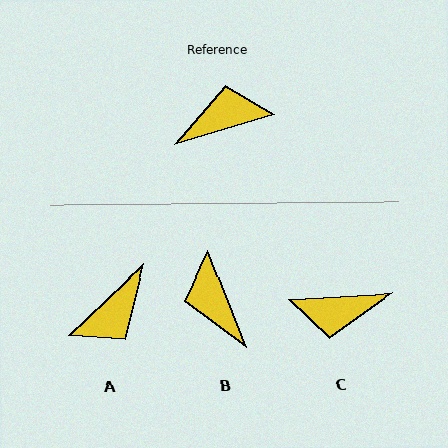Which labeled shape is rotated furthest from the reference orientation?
C, about 166 degrees away.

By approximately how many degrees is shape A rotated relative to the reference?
Approximately 154 degrees clockwise.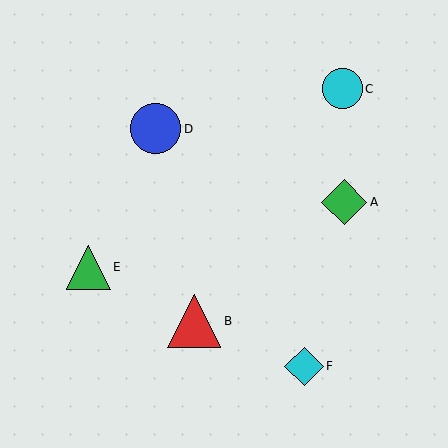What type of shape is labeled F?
Shape F is a cyan diamond.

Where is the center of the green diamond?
The center of the green diamond is at (344, 202).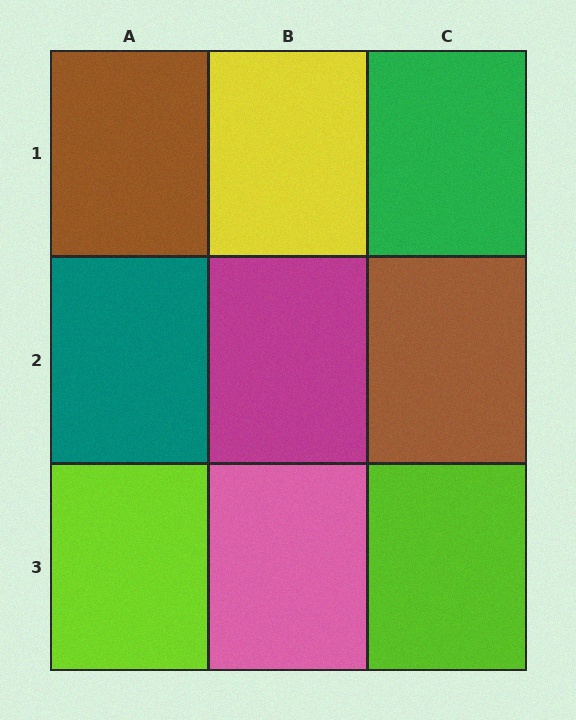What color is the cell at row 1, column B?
Yellow.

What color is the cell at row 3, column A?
Lime.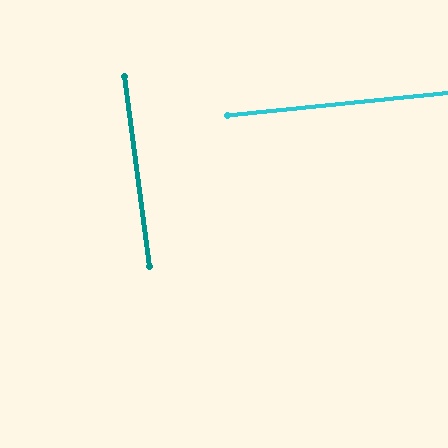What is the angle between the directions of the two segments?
Approximately 88 degrees.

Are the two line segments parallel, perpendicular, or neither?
Perpendicular — they meet at approximately 88°.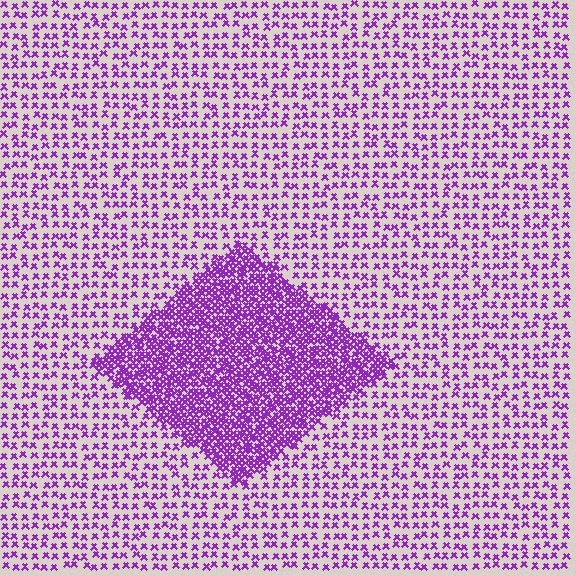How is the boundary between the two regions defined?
The boundary is defined by a change in element density (approximately 2.7x ratio). All elements are the same color, size, and shape.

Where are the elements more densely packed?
The elements are more densely packed inside the diamond boundary.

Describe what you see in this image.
The image contains small purple elements arranged at two different densities. A diamond-shaped region is visible where the elements are more densely packed than the surrounding area.